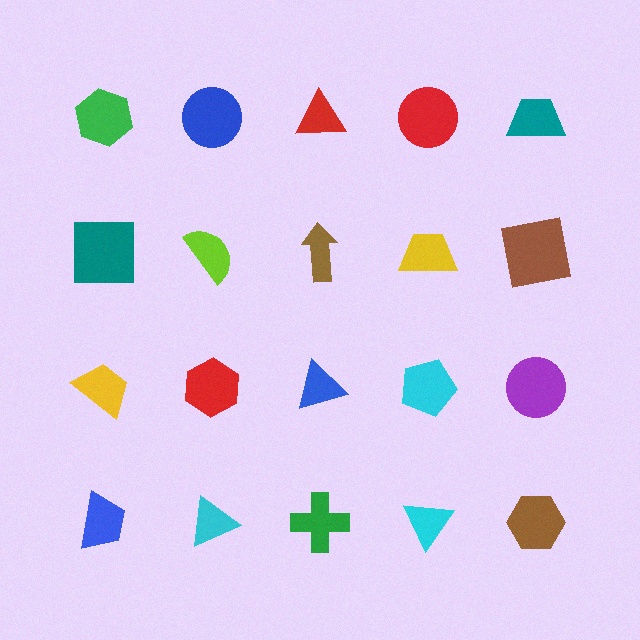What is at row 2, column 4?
A yellow trapezoid.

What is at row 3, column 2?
A red hexagon.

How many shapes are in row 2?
5 shapes.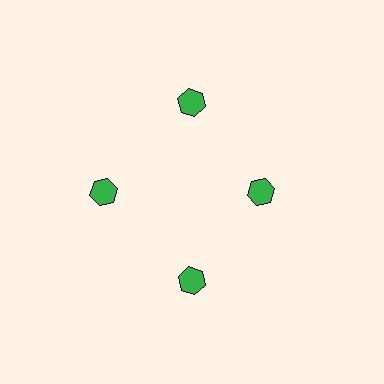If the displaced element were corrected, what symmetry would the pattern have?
It would have 4-fold rotational symmetry — the pattern would map onto itself every 90 degrees.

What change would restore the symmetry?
The symmetry would be restored by moving it outward, back onto the ring so that all 4 hexagons sit at equal angles and equal distance from the center.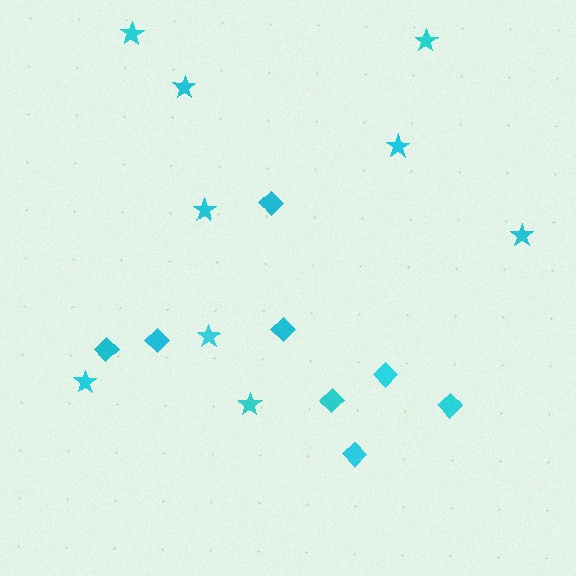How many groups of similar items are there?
There are 2 groups: one group of stars (9) and one group of diamonds (8).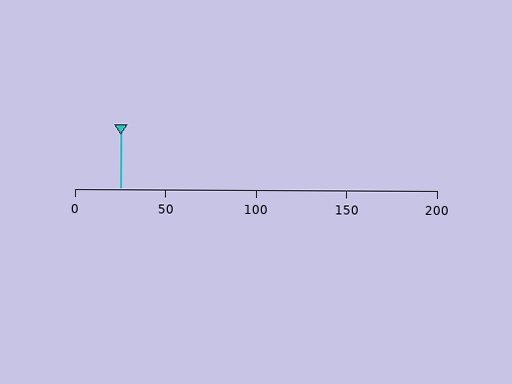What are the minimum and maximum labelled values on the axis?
The axis runs from 0 to 200.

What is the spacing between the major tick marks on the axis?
The major ticks are spaced 50 apart.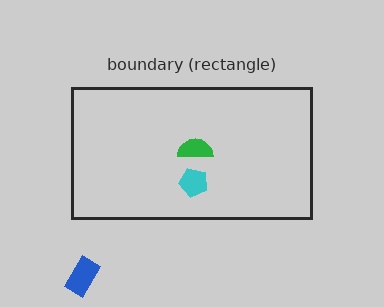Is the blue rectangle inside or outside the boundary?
Outside.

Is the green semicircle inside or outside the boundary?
Inside.